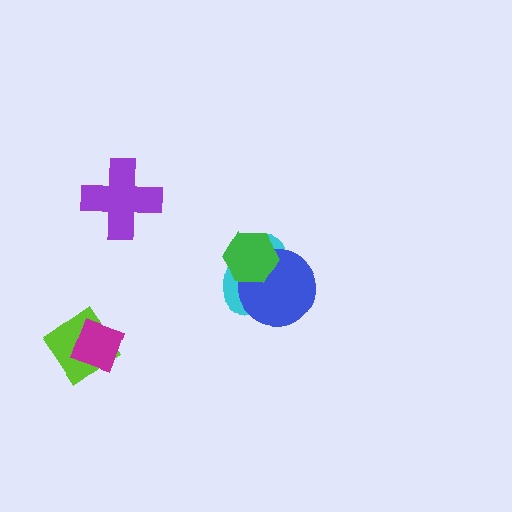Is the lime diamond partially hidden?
Yes, it is partially covered by another shape.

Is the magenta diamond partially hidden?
No, no other shape covers it.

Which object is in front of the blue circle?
The green hexagon is in front of the blue circle.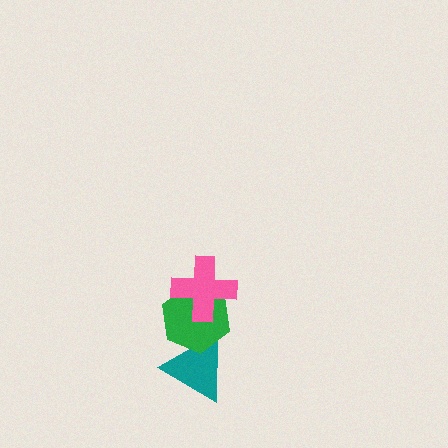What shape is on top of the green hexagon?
The pink cross is on top of the green hexagon.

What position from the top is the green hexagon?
The green hexagon is 2nd from the top.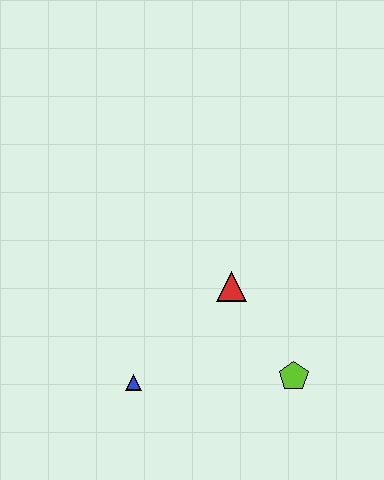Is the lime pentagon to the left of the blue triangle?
No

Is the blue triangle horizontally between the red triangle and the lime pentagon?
No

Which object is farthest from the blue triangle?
The lime pentagon is farthest from the blue triangle.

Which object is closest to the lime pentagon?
The red triangle is closest to the lime pentagon.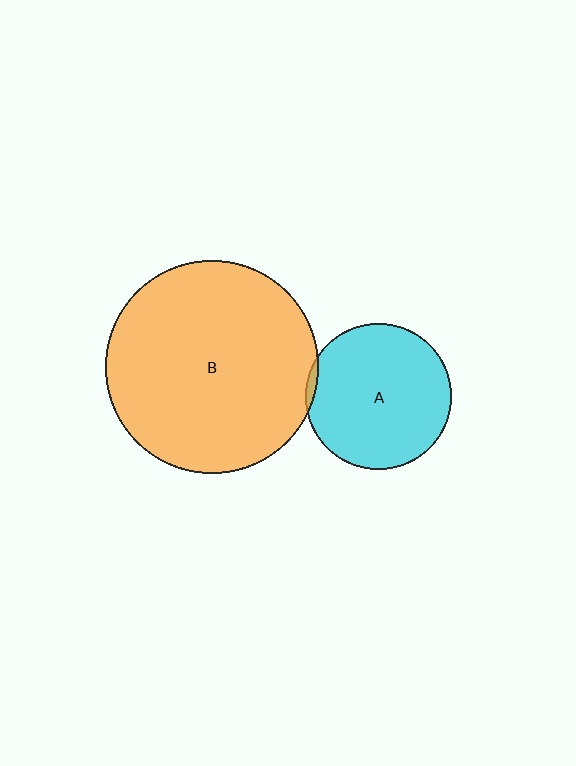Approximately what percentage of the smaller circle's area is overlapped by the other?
Approximately 5%.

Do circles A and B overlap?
Yes.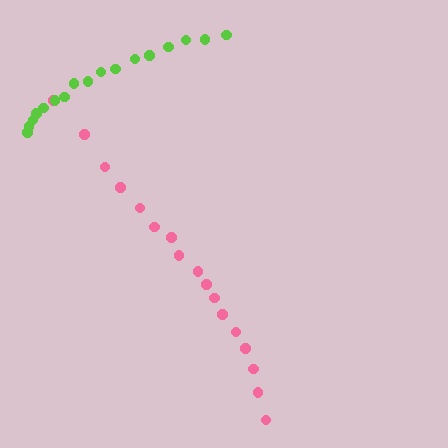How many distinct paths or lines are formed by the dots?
There are 2 distinct paths.